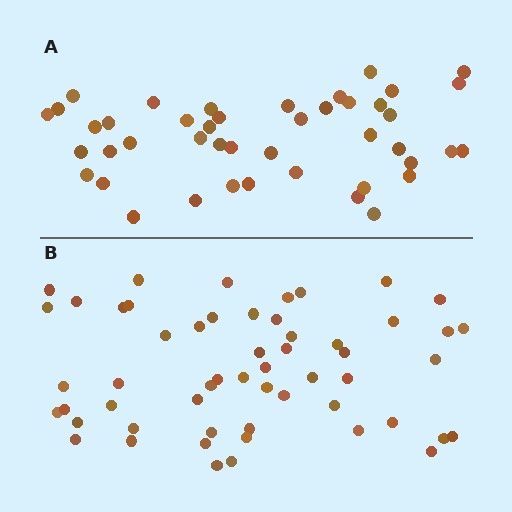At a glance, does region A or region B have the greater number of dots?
Region B (the bottom region) has more dots.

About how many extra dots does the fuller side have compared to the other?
Region B has roughly 12 or so more dots than region A.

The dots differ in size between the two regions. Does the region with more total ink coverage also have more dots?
No. Region A has more total ink coverage because its dots are larger, but region B actually contains more individual dots. Total area can be misleading — the number of items is what matters here.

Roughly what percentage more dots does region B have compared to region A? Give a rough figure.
About 25% more.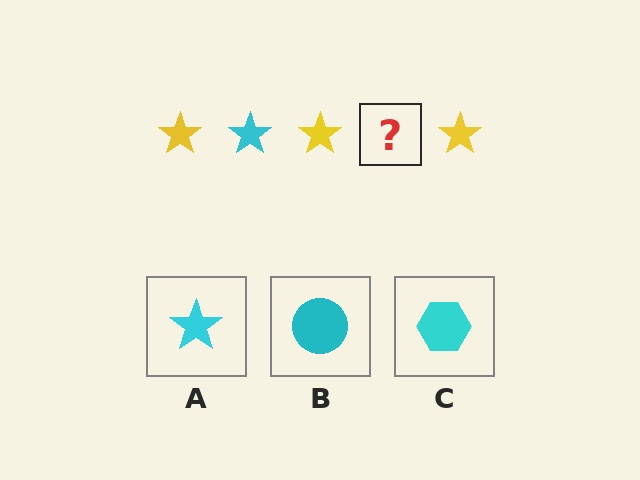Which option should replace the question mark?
Option A.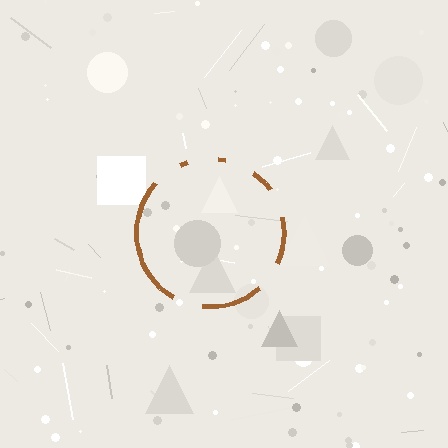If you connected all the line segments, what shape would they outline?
They would outline a circle.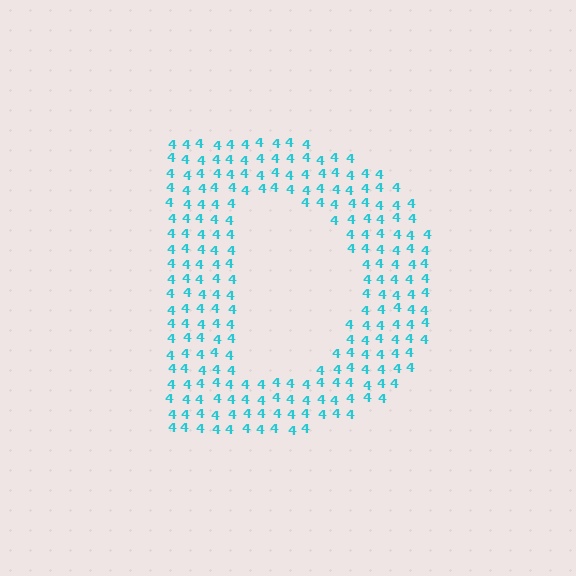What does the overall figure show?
The overall figure shows the letter D.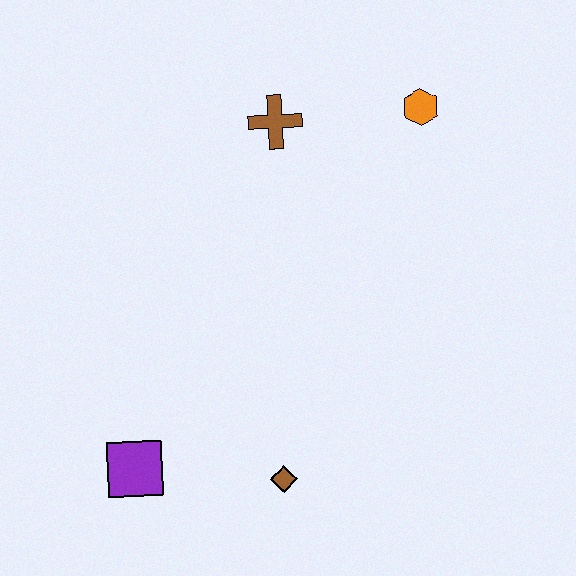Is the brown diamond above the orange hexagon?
No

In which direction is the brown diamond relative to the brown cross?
The brown diamond is below the brown cross.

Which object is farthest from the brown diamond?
The orange hexagon is farthest from the brown diamond.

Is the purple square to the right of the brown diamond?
No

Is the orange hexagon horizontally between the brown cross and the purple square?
No